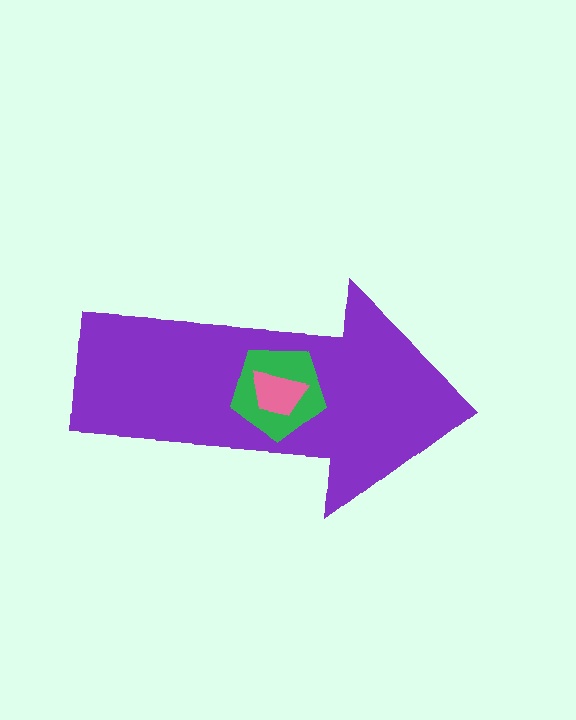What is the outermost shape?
The purple arrow.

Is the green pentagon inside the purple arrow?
Yes.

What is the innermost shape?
The pink trapezoid.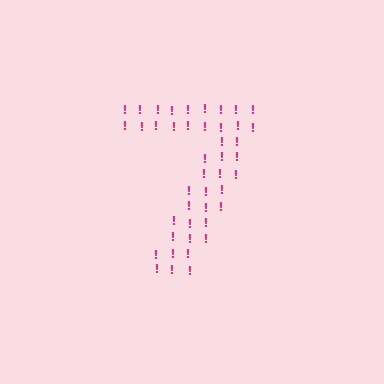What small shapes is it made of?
It is made of small exclamation marks.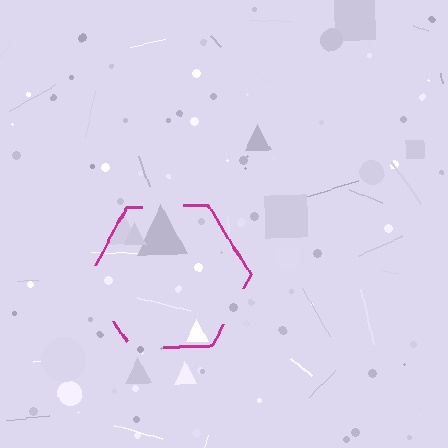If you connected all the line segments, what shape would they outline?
They would outline a hexagon.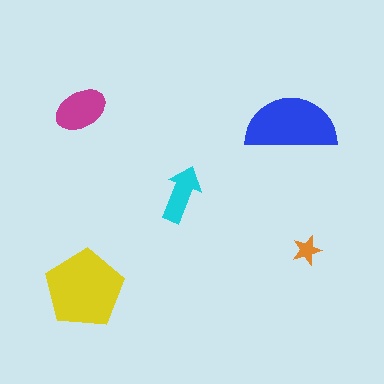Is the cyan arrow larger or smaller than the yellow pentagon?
Smaller.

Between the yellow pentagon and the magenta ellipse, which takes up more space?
The yellow pentagon.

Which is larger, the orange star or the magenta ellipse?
The magenta ellipse.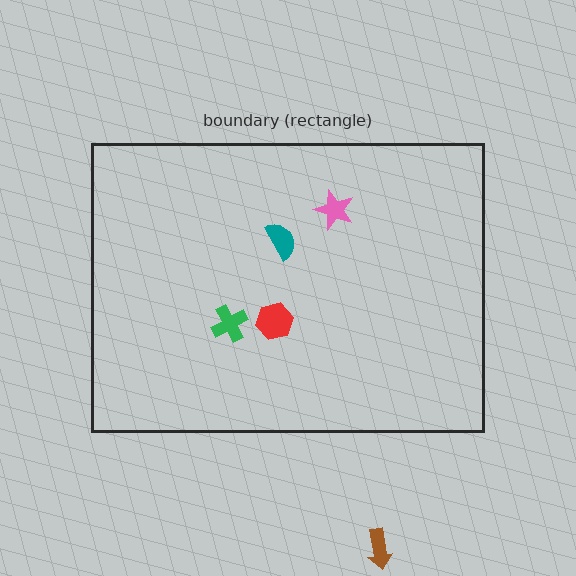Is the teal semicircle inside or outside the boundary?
Inside.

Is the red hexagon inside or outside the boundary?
Inside.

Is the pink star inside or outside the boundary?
Inside.